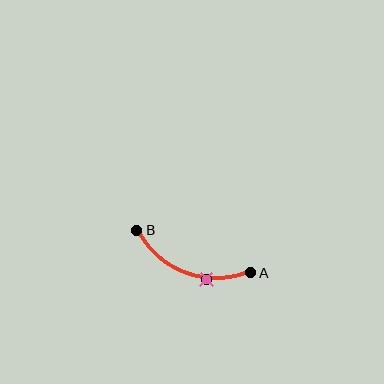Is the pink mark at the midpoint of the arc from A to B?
No. The pink mark lies on the arc but is closer to endpoint A. The arc midpoint would be at the point on the curve equidistant along the arc from both A and B.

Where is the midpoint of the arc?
The arc midpoint is the point on the curve farthest from the straight line joining A and B. It sits below that line.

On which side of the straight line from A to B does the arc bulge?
The arc bulges below the straight line connecting A and B.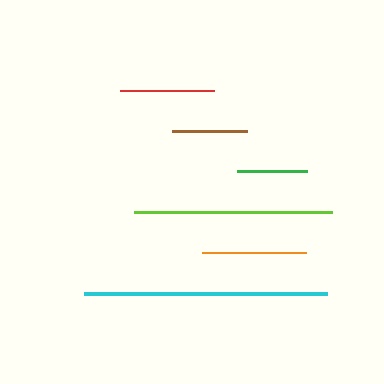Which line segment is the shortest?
The green line is the shortest at approximately 69 pixels.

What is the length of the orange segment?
The orange segment is approximately 104 pixels long.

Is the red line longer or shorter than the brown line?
The red line is longer than the brown line.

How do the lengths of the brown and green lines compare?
The brown and green lines are approximately the same length.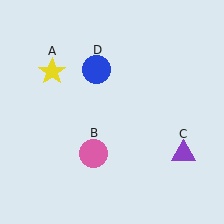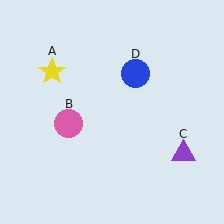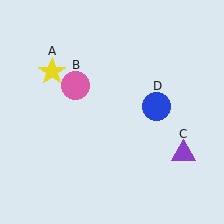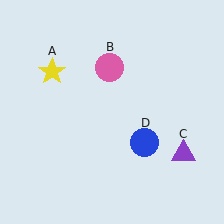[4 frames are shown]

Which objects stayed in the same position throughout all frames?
Yellow star (object A) and purple triangle (object C) remained stationary.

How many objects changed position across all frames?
2 objects changed position: pink circle (object B), blue circle (object D).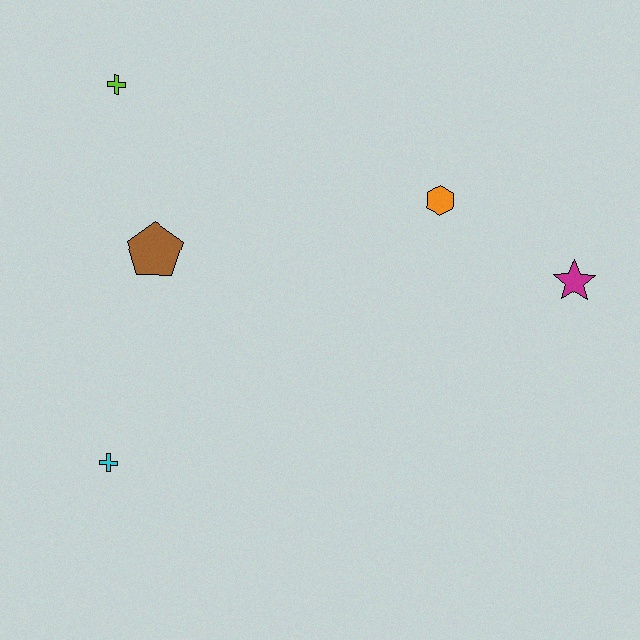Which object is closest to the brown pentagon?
The lime cross is closest to the brown pentagon.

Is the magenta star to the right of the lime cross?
Yes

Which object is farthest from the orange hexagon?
The cyan cross is farthest from the orange hexagon.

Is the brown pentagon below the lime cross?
Yes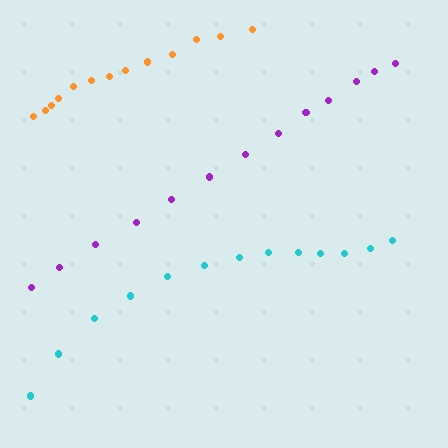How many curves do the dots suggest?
There are 3 distinct paths.